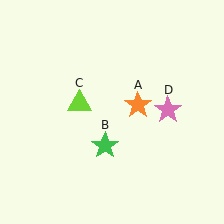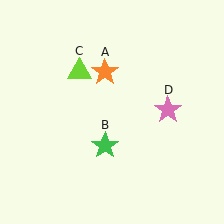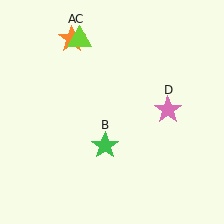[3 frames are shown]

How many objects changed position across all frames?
2 objects changed position: orange star (object A), lime triangle (object C).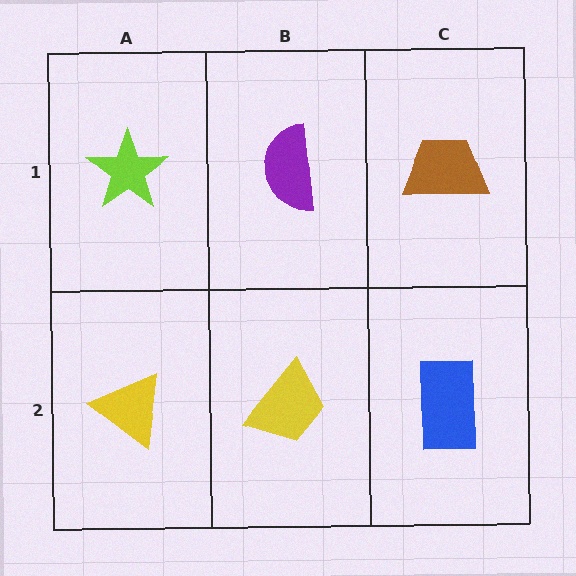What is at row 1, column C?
A brown trapezoid.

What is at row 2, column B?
A yellow trapezoid.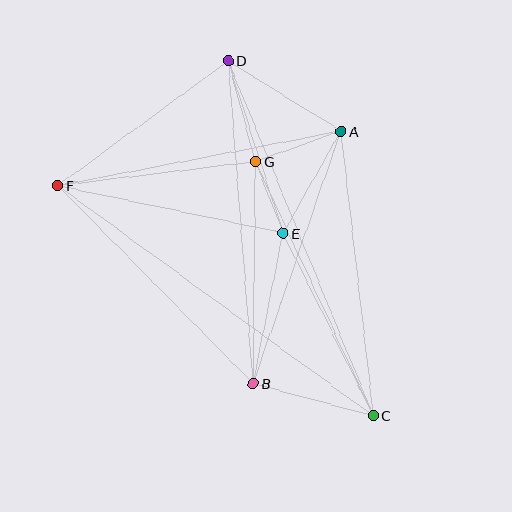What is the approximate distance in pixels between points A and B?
The distance between A and B is approximately 267 pixels.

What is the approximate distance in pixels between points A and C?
The distance between A and C is approximately 286 pixels.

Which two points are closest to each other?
Points E and G are closest to each other.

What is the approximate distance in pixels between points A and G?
The distance between A and G is approximately 91 pixels.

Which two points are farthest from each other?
Points C and F are farthest from each other.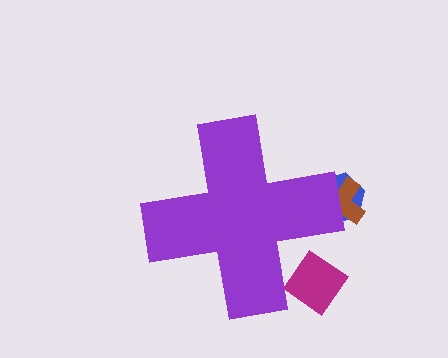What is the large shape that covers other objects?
A purple cross.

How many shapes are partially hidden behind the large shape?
3 shapes are partially hidden.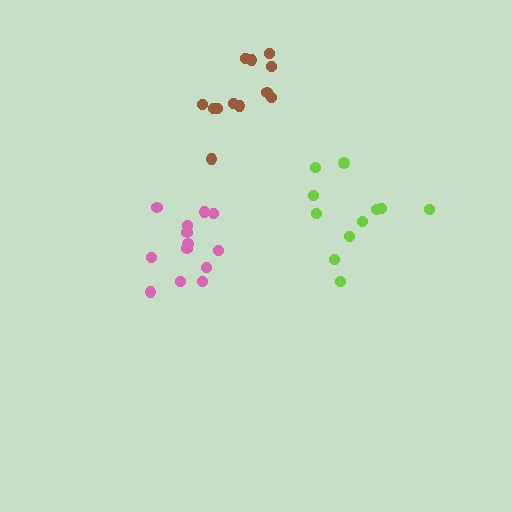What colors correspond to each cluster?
The clusters are colored: pink, lime, brown.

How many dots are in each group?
Group 1: 13 dots, Group 2: 11 dots, Group 3: 12 dots (36 total).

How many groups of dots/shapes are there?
There are 3 groups.